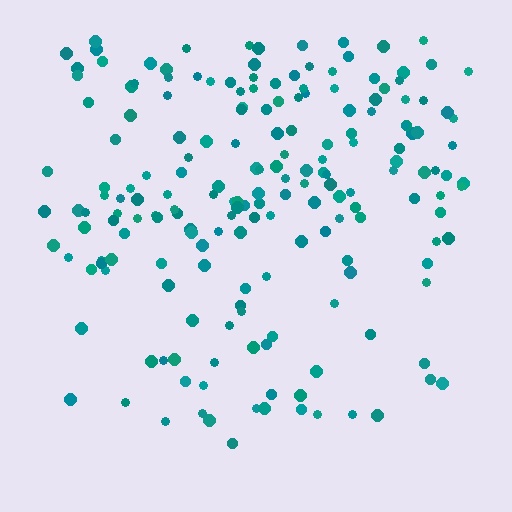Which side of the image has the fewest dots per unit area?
The bottom.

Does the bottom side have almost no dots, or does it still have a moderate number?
Still a moderate number, just noticeably fewer than the top.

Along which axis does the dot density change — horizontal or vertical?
Vertical.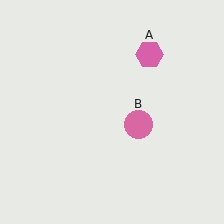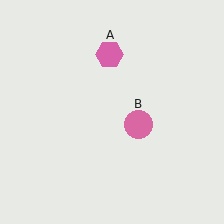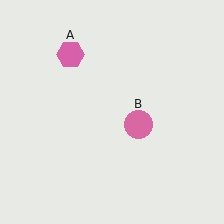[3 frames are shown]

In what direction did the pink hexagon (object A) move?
The pink hexagon (object A) moved left.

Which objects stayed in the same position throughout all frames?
Pink circle (object B) remained stationary.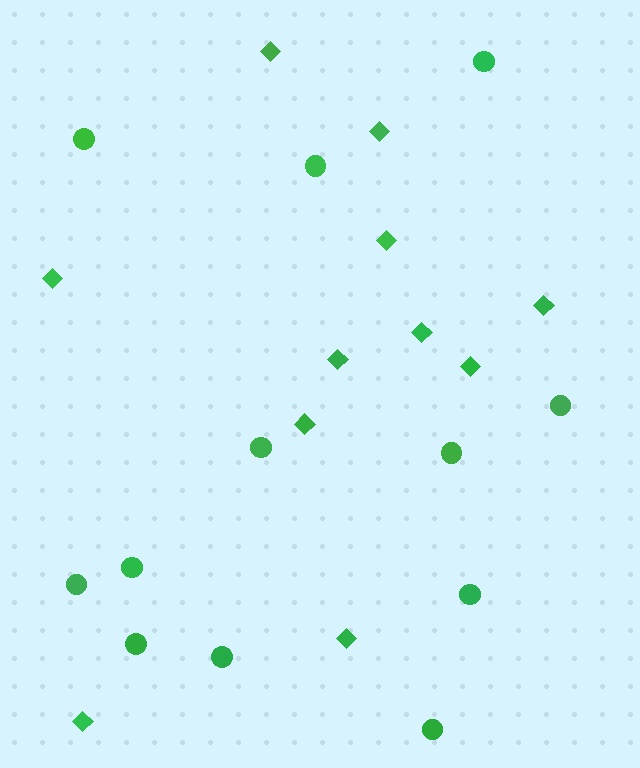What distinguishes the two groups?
There are 2 groups: one group of diamonds (11) and one group of circles (12).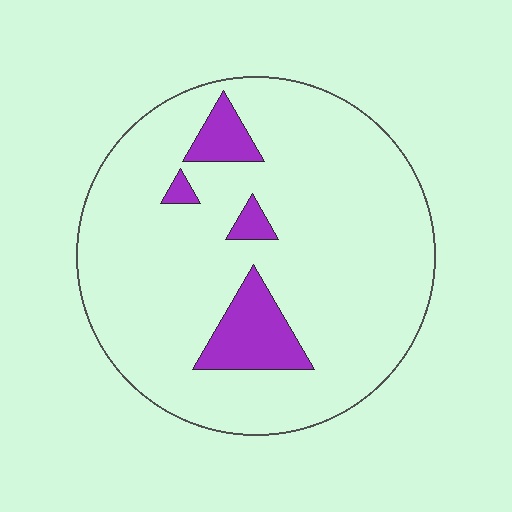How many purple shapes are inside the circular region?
4.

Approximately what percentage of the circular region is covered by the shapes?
Approximately 10%.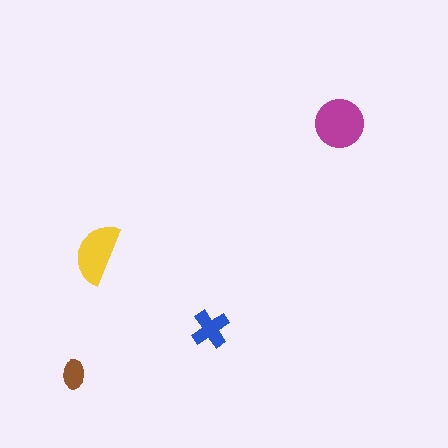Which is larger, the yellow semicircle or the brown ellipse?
The yellow semicircle.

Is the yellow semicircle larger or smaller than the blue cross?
Larger.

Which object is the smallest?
The brown ellipse.